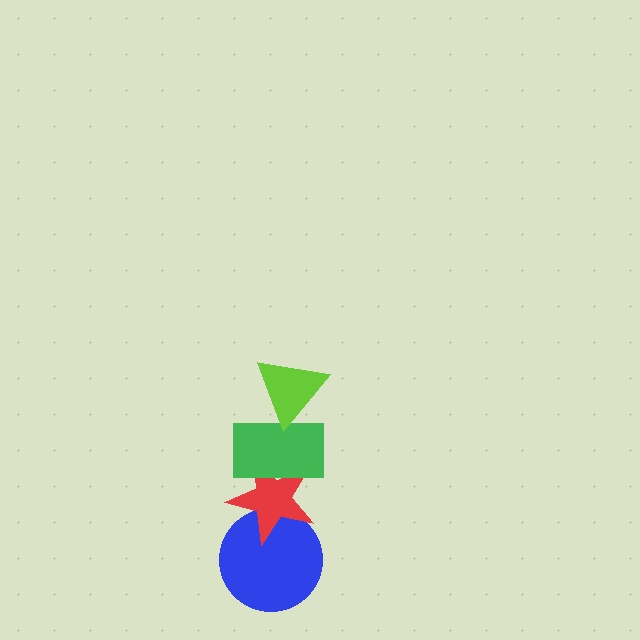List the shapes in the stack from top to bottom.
From top to bottom: the lime triangle, the green rectangle, the red star, the blue circle.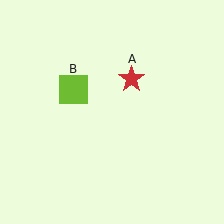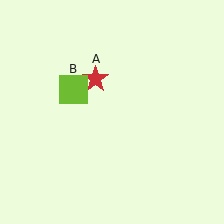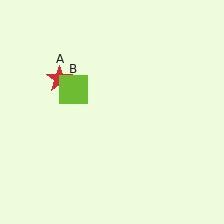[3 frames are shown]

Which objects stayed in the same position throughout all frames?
Lime square (object B) remained stationary.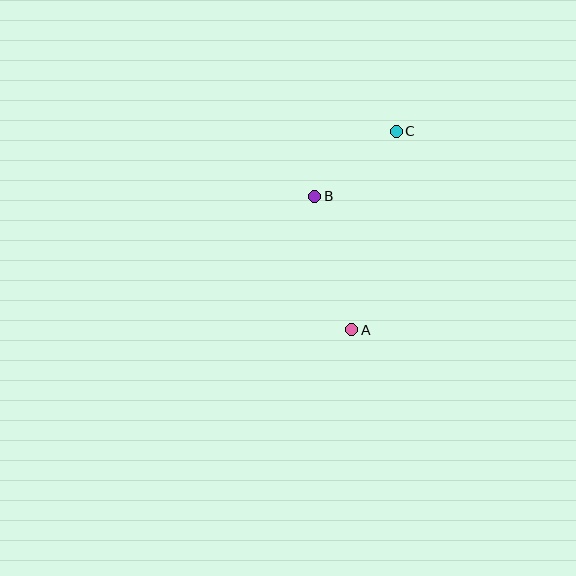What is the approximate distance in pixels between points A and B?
The distance between A and B is approximately 138 pixels.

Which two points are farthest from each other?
Points A and C are farthest from each other.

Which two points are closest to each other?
Points B and C are closest to each other.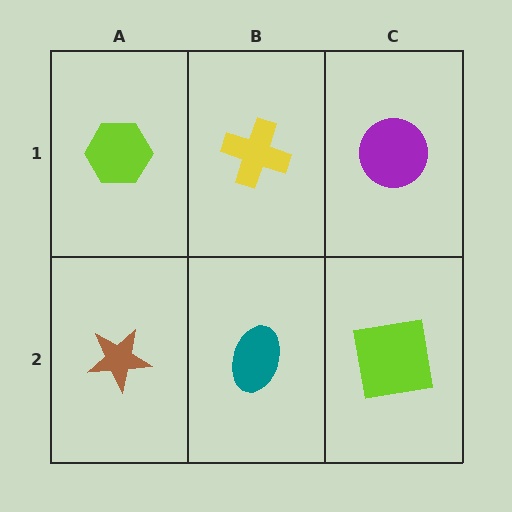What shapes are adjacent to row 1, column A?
A brown star (row 2, column A), a yellow cross (row 1, column B).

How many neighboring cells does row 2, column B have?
3.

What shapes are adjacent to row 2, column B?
A yellow cross (row 1, column B), a brown star (row 2, column A), a lime square (row 2, column C).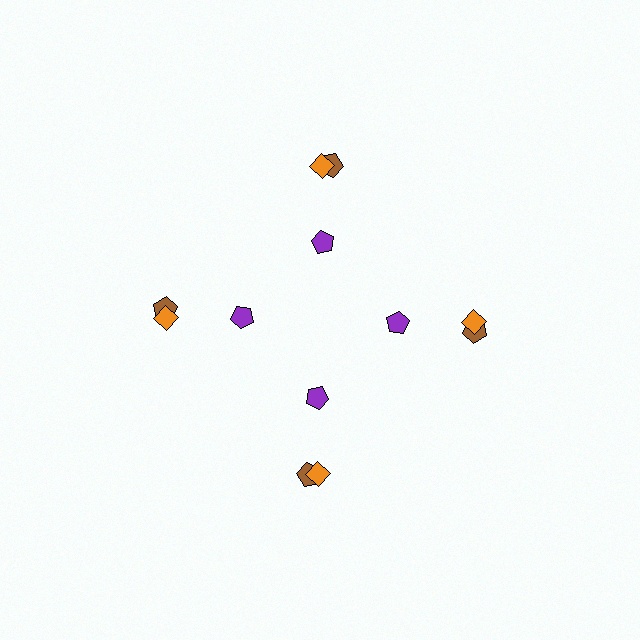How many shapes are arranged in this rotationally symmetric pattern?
There are 12 shapes, arranged in 4 groups of 3.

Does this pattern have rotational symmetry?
Yes, this pattern has 4-fold rotational symmetry. It looks the same after rotating 90 degrees around the center.